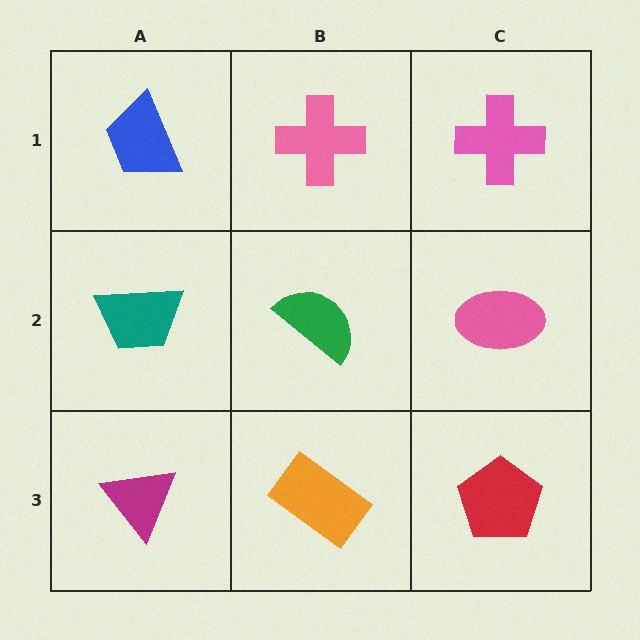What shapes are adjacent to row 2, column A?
A blue trapezoid (row 1, column A), a magenta triangle (row 3, column A), a green semicircle (row 2, column B).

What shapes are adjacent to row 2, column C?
A pink cross (row 1, column C), a red pentagon (row 3, column C), a green semicircle (row 2, column B).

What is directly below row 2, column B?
An orange rectangle.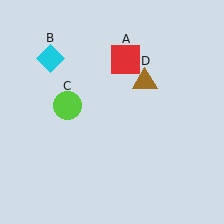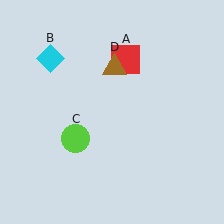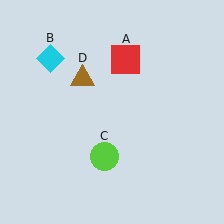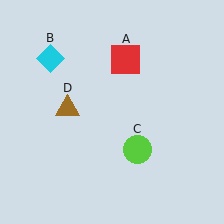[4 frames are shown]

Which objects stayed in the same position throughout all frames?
Red square (object A) and cyan diamond (object B) remained stationary.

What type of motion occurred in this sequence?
The lime circle (object C), brown triangle (object D) rotated counterclockwise around the center of the scene.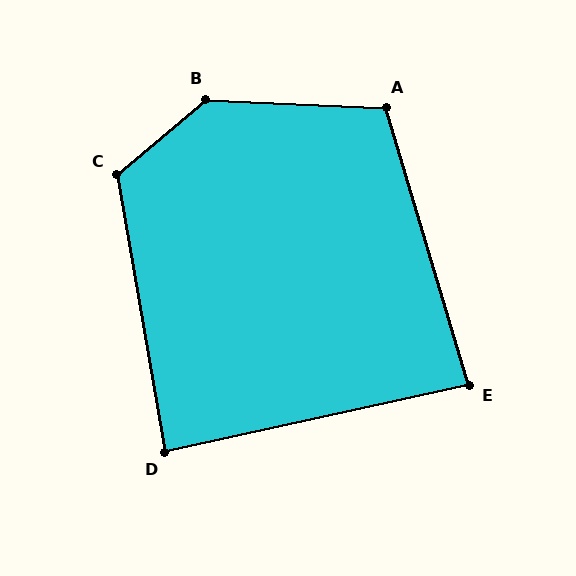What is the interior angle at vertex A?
Approximately 109 degrees (obtuse).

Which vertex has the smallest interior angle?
E, at approximately 86 degrees.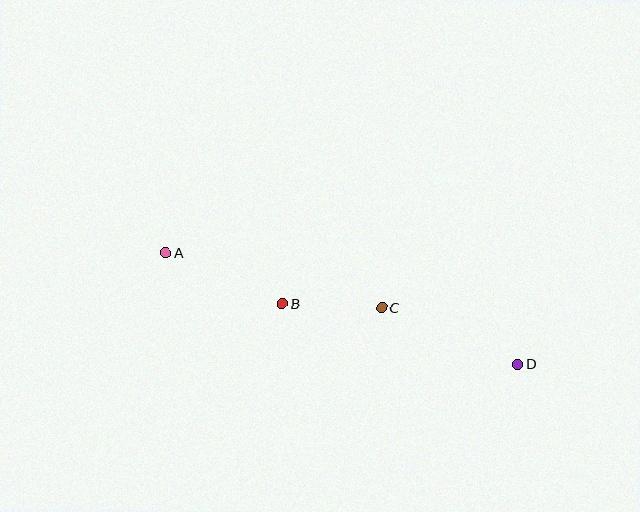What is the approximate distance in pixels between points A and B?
The distance between A and B is approximately 127 pixels.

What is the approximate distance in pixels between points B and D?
The distance between B and D is approximately 244 pixels.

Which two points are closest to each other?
Points B and C are closest to each other.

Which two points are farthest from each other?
Points A and D are farthest from each other.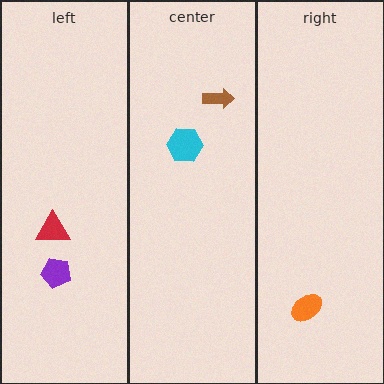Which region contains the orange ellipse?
The right region.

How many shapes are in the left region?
2.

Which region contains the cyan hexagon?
The center region.